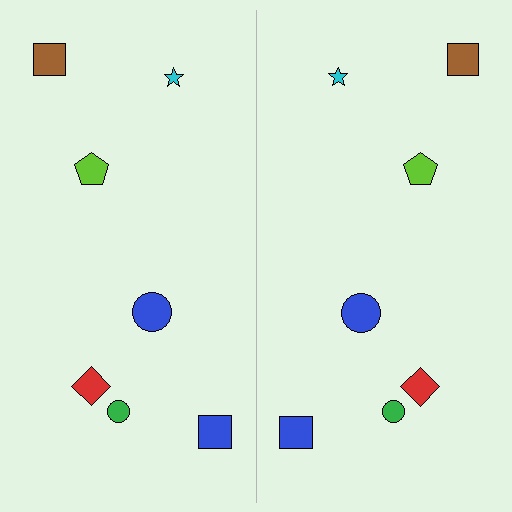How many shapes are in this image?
There are 14 shapes in this image.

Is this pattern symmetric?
Yes, this pattern has bilateral (reflection) symmetry.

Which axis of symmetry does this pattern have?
The pattern has a vertical axis of symmetry running through the center of the image.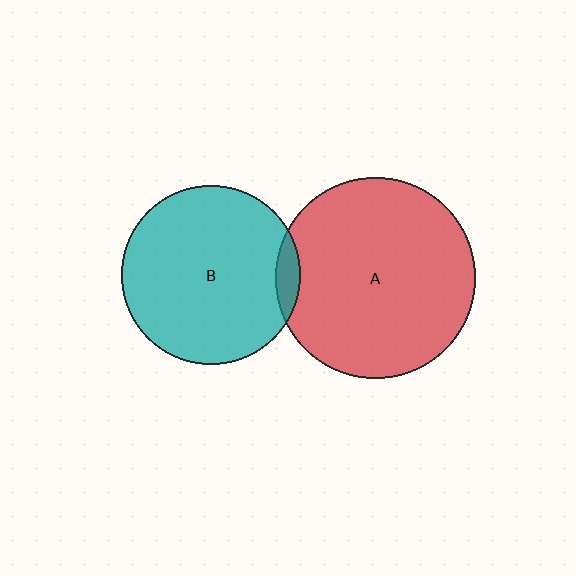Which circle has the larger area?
Circle A (red).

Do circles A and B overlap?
Yes.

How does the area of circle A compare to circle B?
Approximately 1.3 times.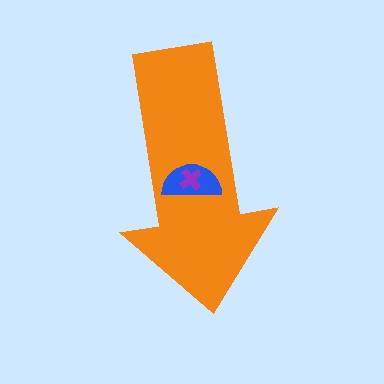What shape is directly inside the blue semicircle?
The purple cross.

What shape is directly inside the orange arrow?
The blue semicircle.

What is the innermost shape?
The purple cross.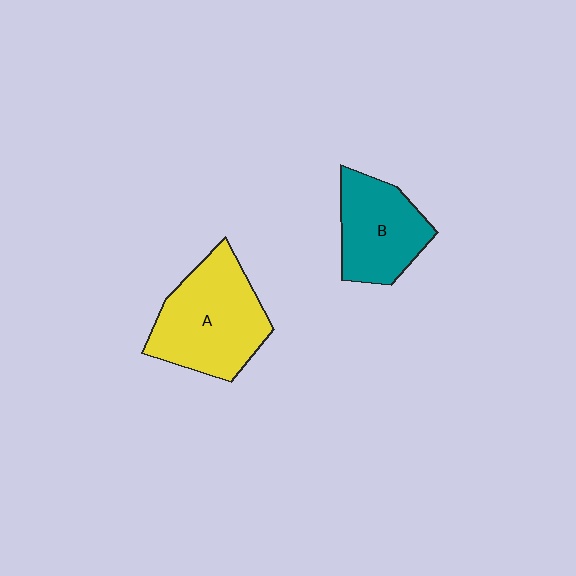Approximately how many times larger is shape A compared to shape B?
Approximately 1.3 times.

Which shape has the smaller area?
Shape B (teal).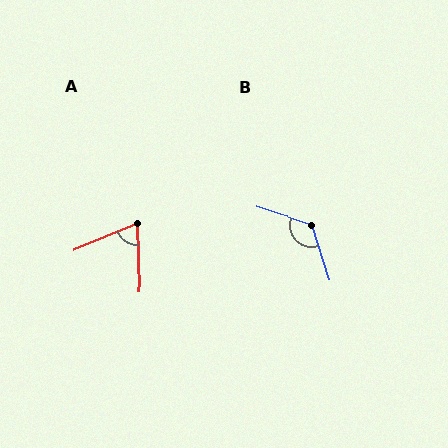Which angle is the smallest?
A, at approximately 70 degrees.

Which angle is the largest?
B, at approximately 126 degrees.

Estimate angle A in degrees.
Approximately 70 degrees.